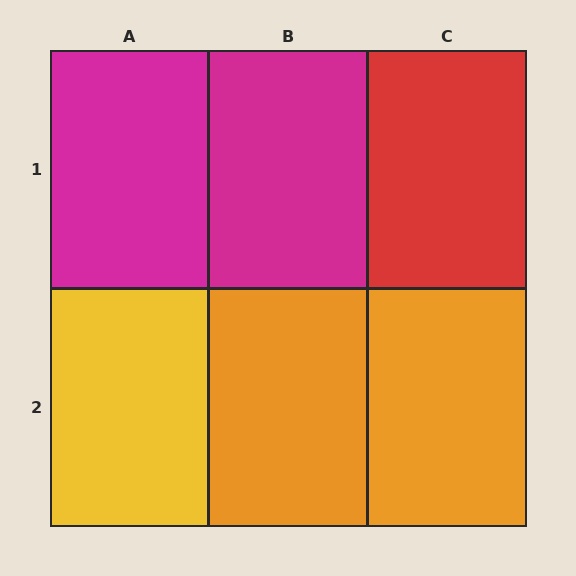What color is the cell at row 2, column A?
Yellow.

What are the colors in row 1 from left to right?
Magenta, magenta, red.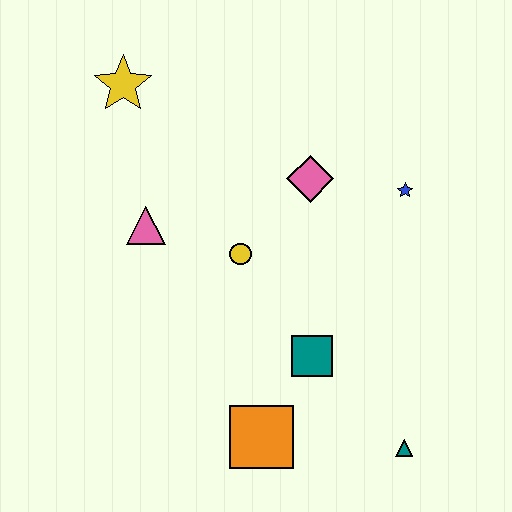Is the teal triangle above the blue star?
No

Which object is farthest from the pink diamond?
The teal triangle is farthest from the pink diamond.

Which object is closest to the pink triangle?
The yellow circle is closest to the pink triangle.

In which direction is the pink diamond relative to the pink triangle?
The pink diamond is to the right of the pink triangle.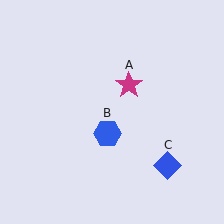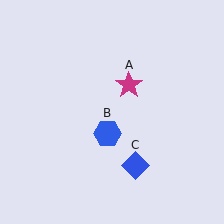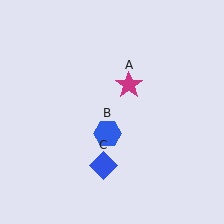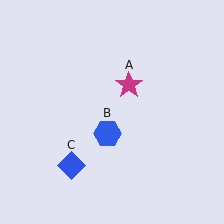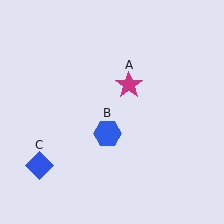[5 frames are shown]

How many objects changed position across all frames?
1 object changed position: blue diamond (object C).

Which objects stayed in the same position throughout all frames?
Magenta star (object A) and blue hexagon (object B) remained stationary.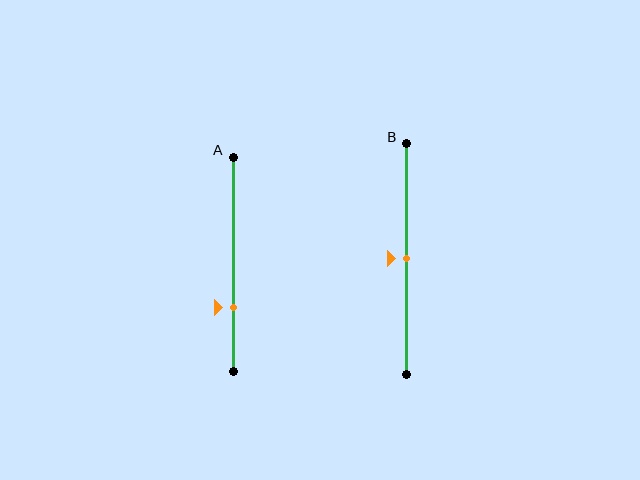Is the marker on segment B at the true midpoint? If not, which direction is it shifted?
Yes, the marker on segment B is at the true midpoint.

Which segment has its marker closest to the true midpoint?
Segment B has its marker closest to the true midpoint.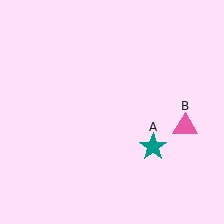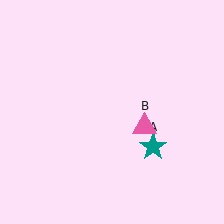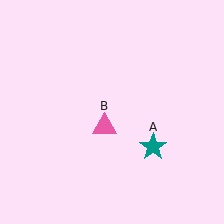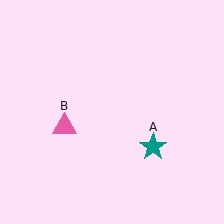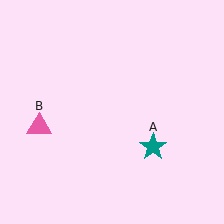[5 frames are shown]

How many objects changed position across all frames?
1 object changed position: pink triangle (object B).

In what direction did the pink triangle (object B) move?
The pink triangle (object B) moved left.